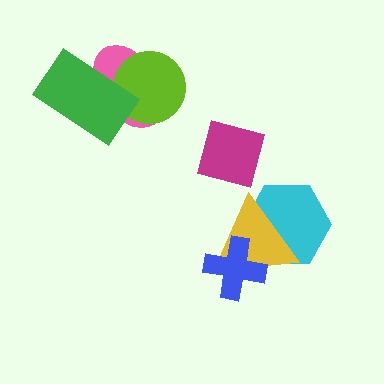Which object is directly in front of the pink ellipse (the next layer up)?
The lime circle is directly in front of the pink ellipse.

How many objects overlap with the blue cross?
2 objects overlap with the blue cross.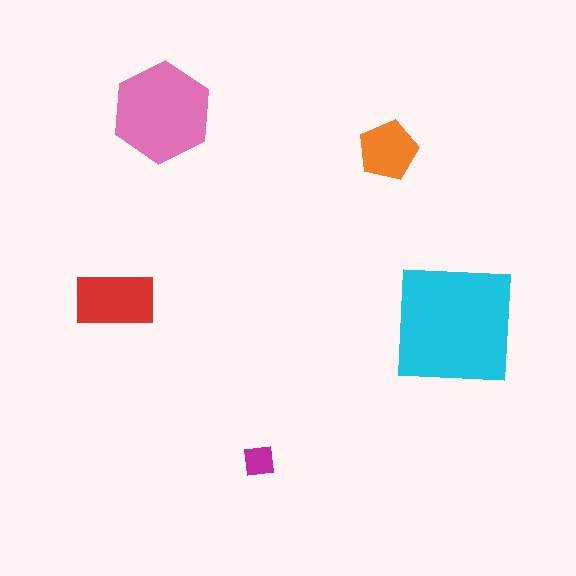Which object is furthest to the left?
The red rectangle is leftmost.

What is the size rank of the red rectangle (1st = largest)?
3rd.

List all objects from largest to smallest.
The cyan square, the pink hexagon, the red rectangle, the orange pentagon, the magenta square.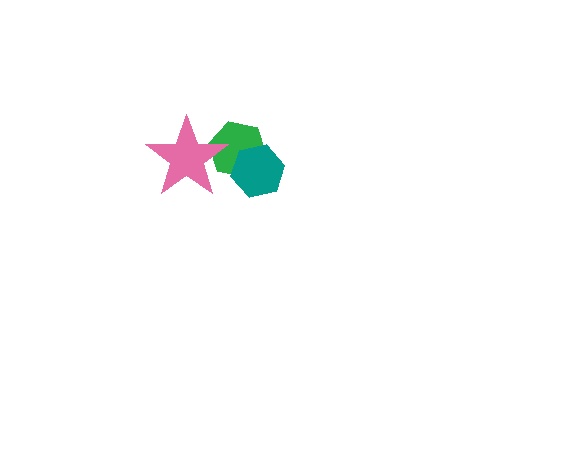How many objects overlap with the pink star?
1 object overlaps with the pink star.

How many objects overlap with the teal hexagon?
1 object overlaps with the teal hexagon.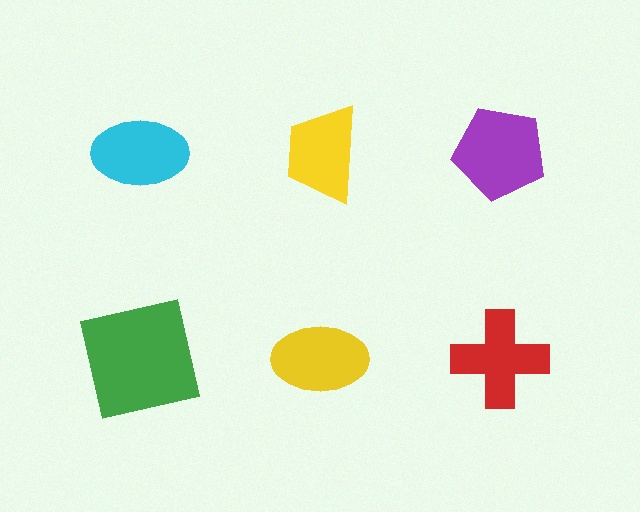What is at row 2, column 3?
A red cross.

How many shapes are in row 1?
3 shapes.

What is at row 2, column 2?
A yellow ellipse.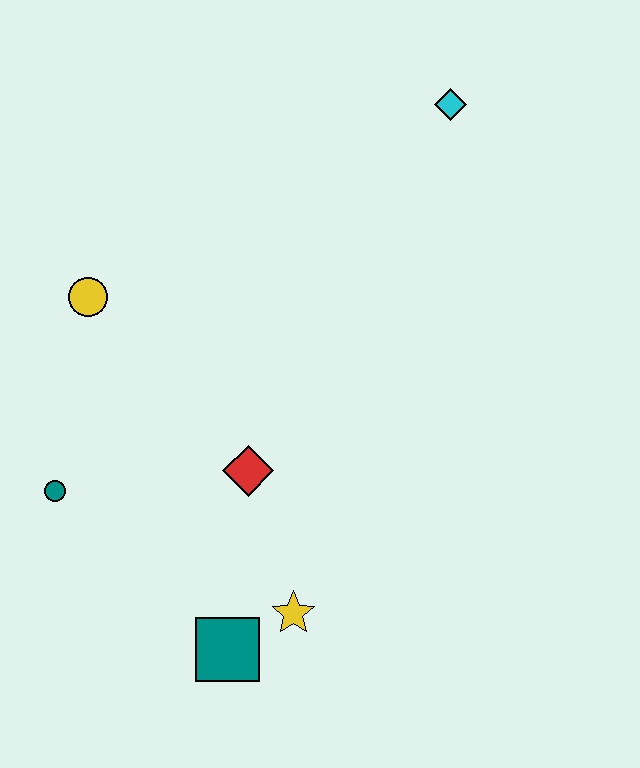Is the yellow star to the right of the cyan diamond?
No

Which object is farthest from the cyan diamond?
The teal square is farthest from the cyan diamond.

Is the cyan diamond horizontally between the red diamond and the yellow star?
No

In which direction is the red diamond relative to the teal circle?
The red diamond is to the right of the teal circle.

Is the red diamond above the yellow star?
Yes